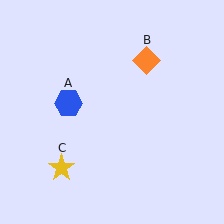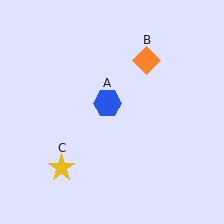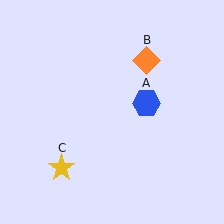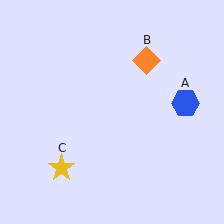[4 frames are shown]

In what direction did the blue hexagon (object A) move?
The blue hexagon (object A) moved right.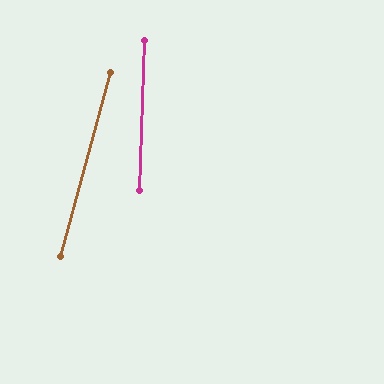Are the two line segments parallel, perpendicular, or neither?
Neither parallel nor perpendicular — they differ by about 13°.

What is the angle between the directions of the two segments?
Approximately 13 degrees.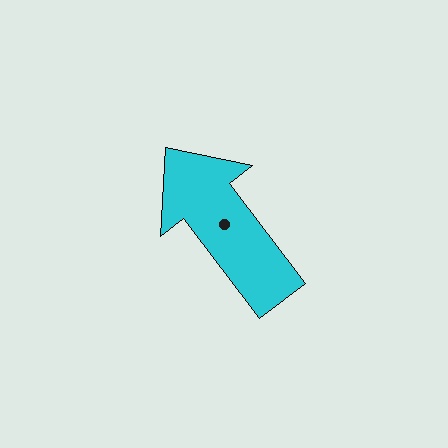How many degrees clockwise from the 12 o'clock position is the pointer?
Approximately 323 degrees.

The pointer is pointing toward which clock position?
Roughly 11 o'clock.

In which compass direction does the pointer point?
Northwest.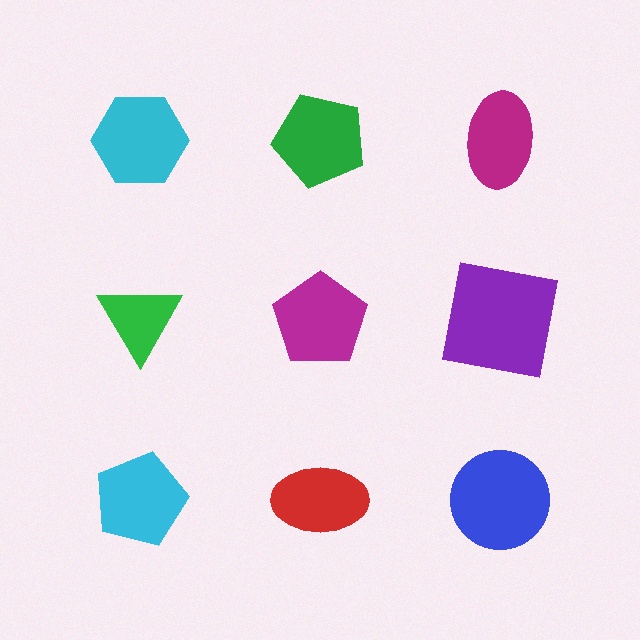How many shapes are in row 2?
3 shapes.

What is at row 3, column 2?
A red ellipse.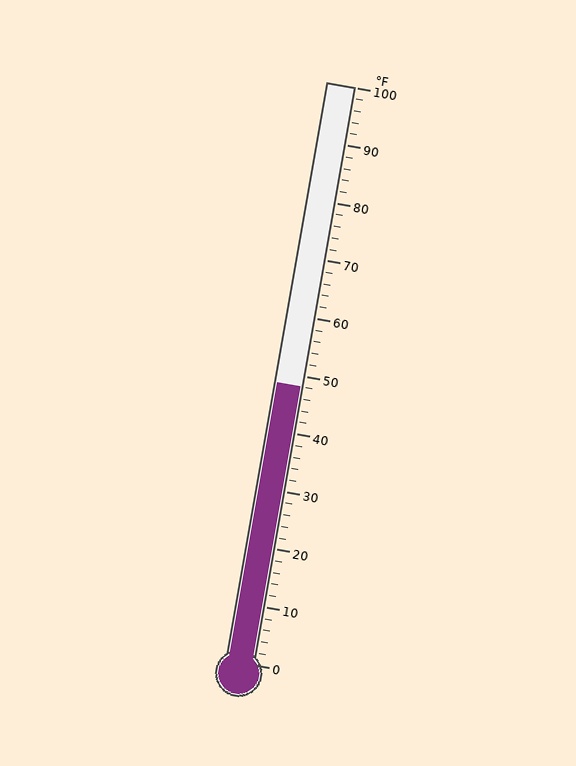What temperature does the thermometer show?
The thermometer shows approximately 48°F.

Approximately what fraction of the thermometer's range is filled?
The thermometer is filled to approximately 50% of its range.